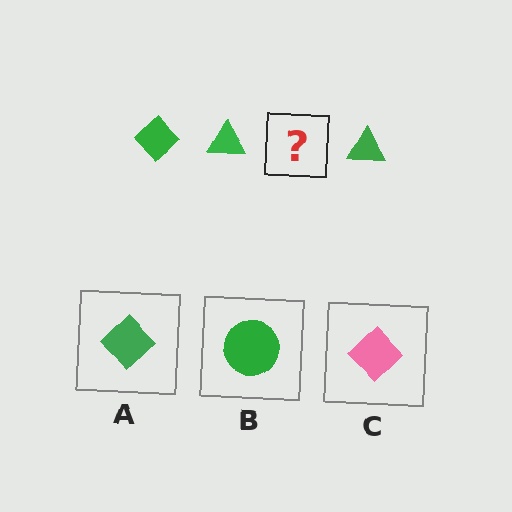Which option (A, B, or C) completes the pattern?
A.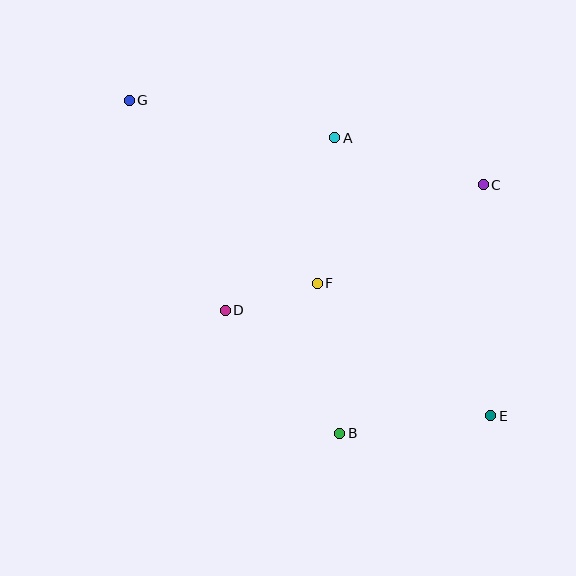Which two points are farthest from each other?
Points E and G are farthest from each other.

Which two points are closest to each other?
Points D and F are closest to each other.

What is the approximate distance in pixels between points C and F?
The distance between C and F is approximately 193 pixels.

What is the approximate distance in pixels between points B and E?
The distance between B and E is approximately 152 pixels.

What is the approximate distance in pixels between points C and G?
The distance between C and G is approximately 364 pixels.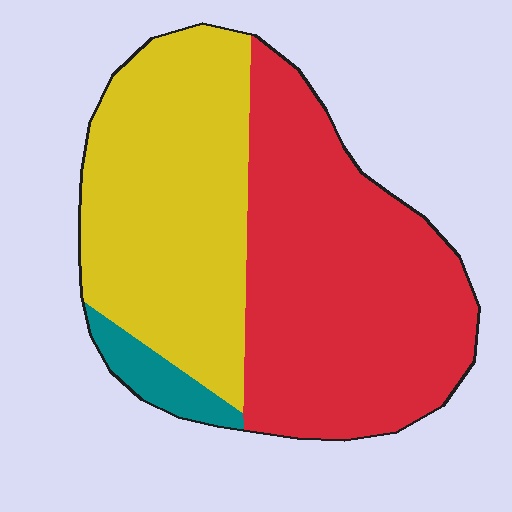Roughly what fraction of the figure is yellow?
Yellow covers around 40% of the figure.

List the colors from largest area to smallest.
From largest to smallest: red, yellow, teal.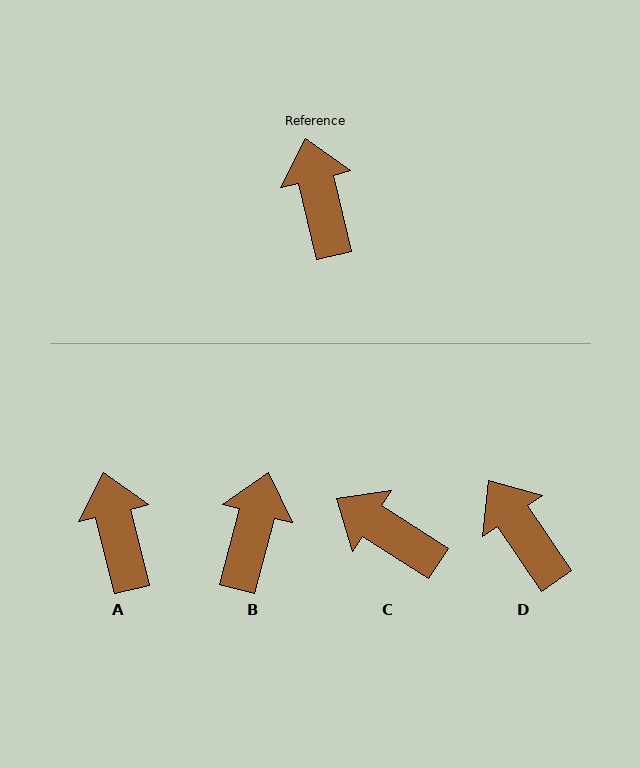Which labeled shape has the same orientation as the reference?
A.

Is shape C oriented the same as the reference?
No, it is off by about 44 degrees.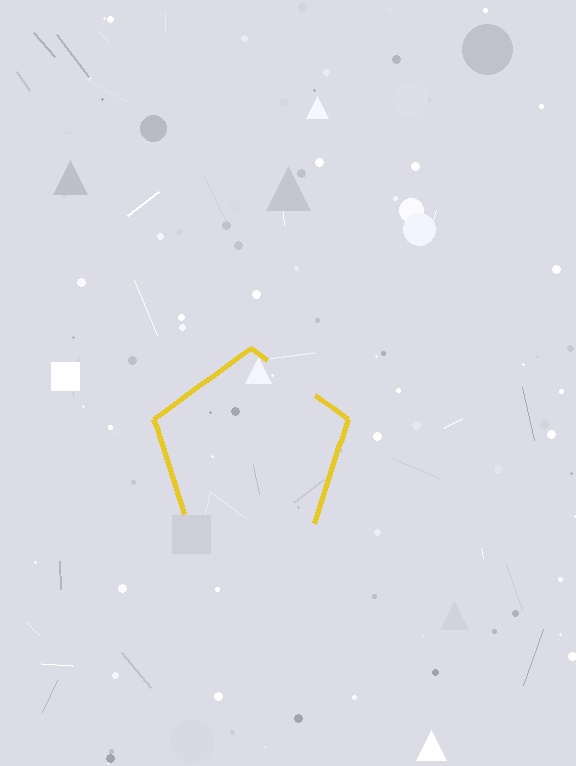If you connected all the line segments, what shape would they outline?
They would outline a pentagon.